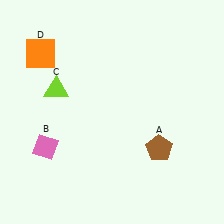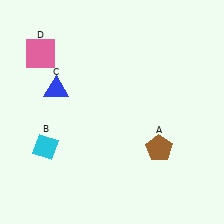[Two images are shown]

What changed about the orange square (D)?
In Image 1, D is orange. In Image 2, it changed to pink.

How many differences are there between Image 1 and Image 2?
There are 3 differences between the two images.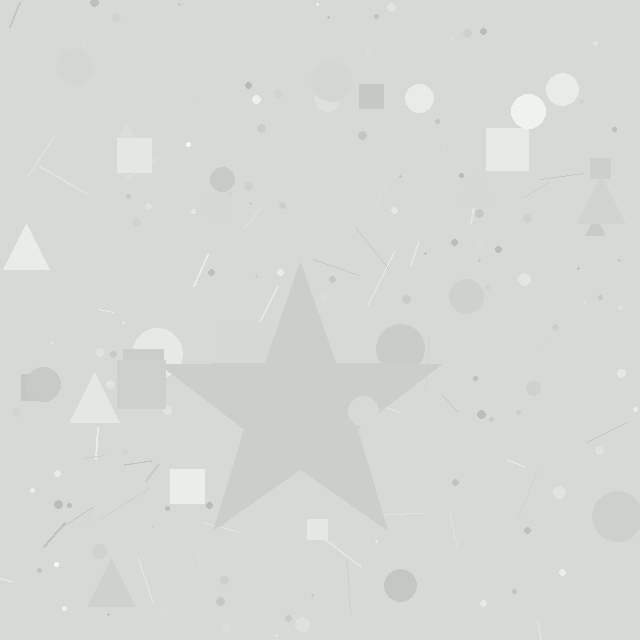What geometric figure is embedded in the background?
A star is embedded in the background.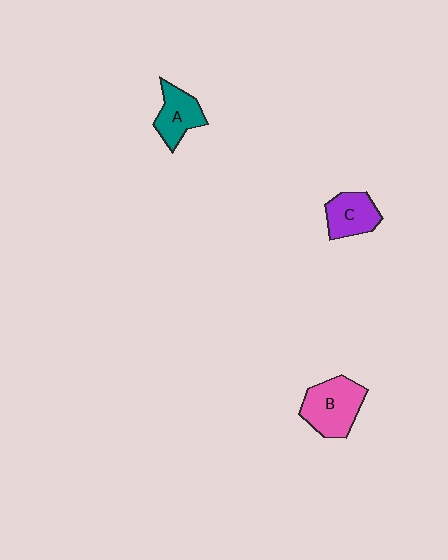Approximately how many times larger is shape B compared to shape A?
Approximately 1.4 times.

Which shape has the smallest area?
Shape C (purple).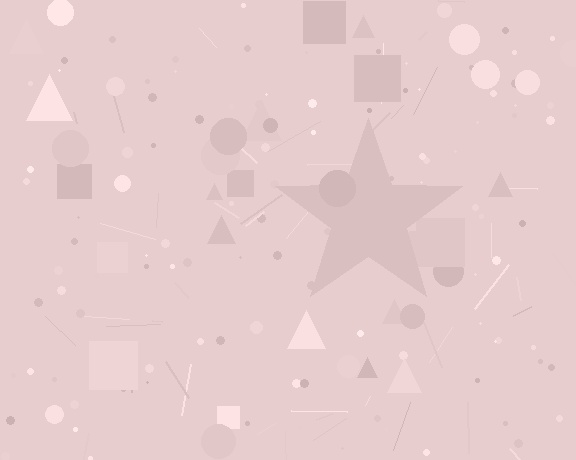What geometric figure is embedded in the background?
A star is embedded in the background.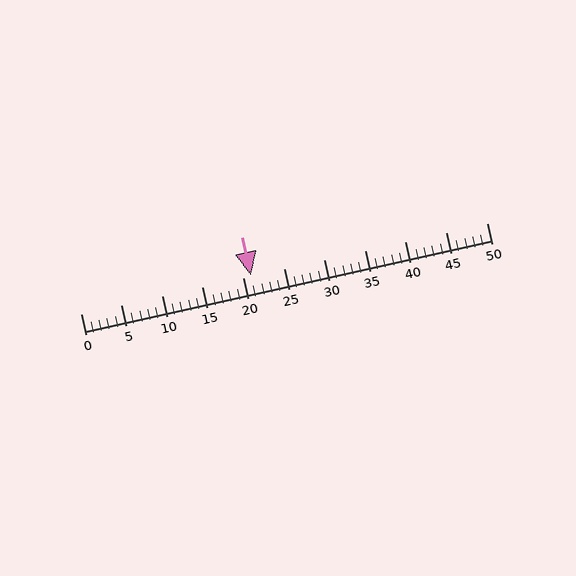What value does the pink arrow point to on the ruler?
The pink arrow points to approximately 21.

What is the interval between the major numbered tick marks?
The major tick marks are spaced 5 units apart.